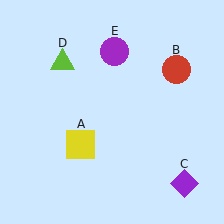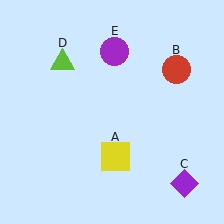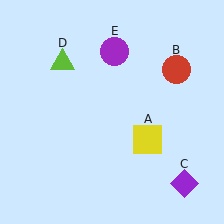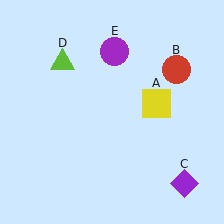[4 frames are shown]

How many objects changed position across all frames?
1 object changed position: yellow square (object A).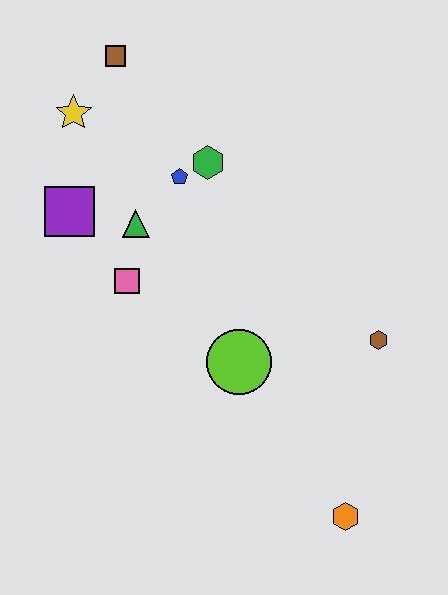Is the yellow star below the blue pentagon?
No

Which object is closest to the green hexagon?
The blue pentagon is closest to the green hexagon.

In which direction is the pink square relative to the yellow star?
The pink square is below the yellow star.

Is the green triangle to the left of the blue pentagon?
Yes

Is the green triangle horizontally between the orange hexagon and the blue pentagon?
No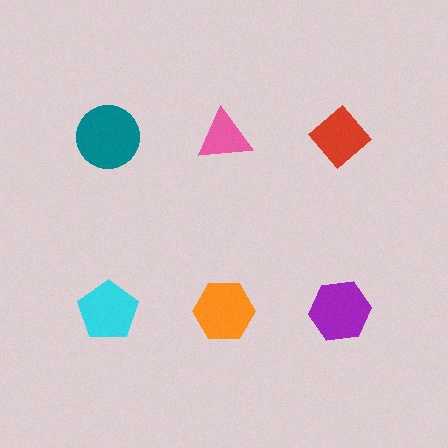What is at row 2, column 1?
A cyan pentagon.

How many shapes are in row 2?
3 shapes.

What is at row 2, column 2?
An orange hexagon.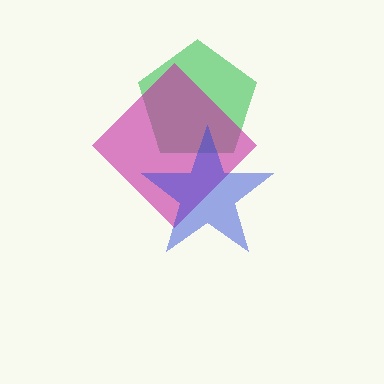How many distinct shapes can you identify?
There are 3 distinct shapes: a green pentagon, a magenta diamond, a blue star.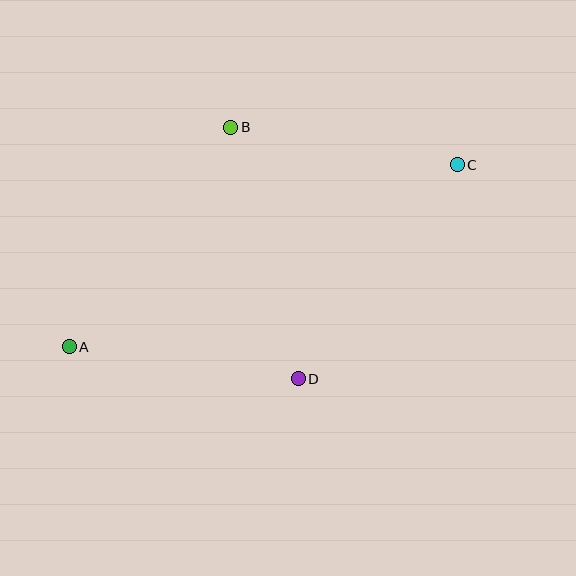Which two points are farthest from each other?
Points A and C are farthest from each other.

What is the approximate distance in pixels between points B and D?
The distance between B and D is approximately 261 pixels.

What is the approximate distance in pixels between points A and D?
The distance between A and D is approximately 231 pixels.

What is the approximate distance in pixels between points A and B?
The distance between A and B is approximately 273 pixels.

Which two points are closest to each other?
Points B and C are closest to each other.